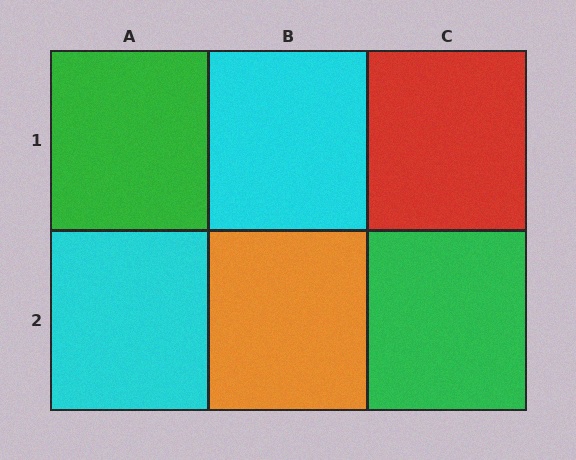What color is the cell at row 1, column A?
Green.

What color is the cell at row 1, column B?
Cyan.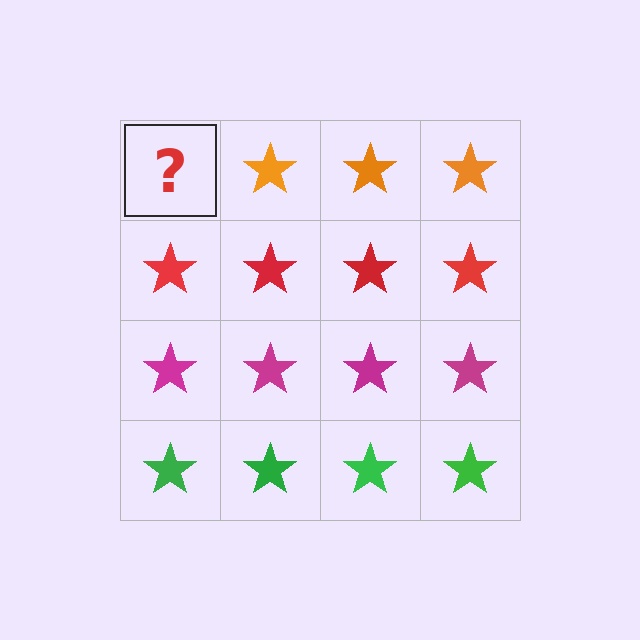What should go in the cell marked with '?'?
The missing cell should contain an orange star.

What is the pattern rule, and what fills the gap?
The rule is that each row has a consistent color. The gap should be filled with an orange star.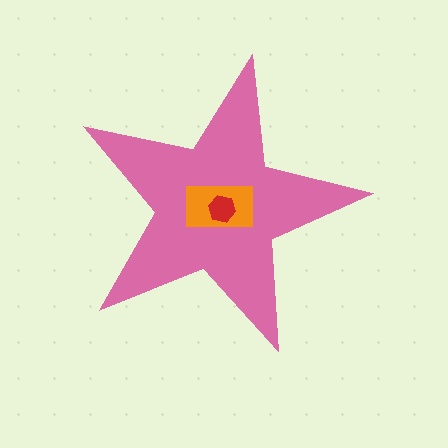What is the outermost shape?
The pink star.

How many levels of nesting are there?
3.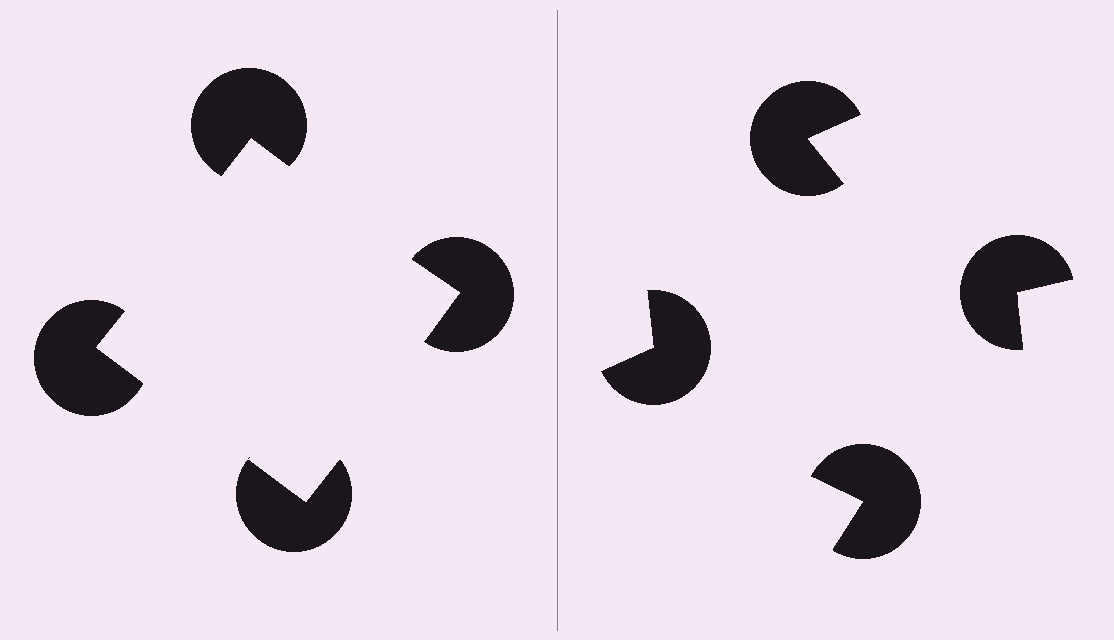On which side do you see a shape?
An illusory square appears on the left side. On the right side the wedge cuts are rotated, so no coherent shape forms.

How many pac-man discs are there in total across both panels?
8 — 4 on each side.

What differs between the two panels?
The pac-man discs are positioned identically on both sides; only the wedge orientations differ. On the left they align to a square; on the right they are misaligned.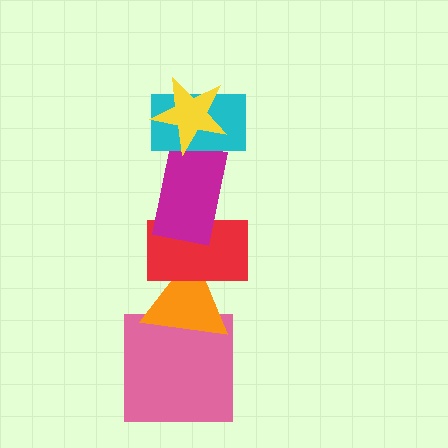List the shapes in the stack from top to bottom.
From top to bottom: the yellow star, the cyan rectangle, the magenta rectangle, the red rectangle, the orange triangle, the pink square.